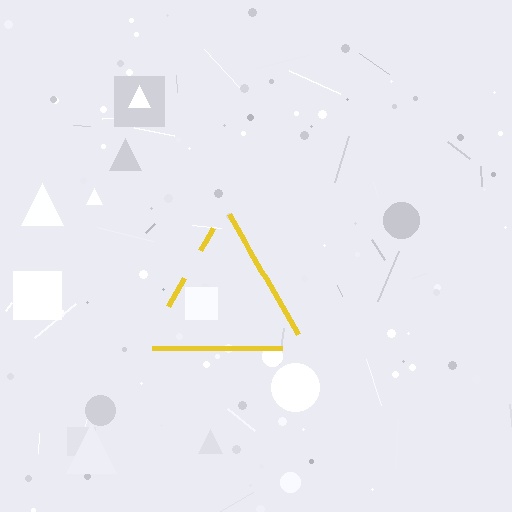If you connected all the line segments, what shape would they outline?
They would outline a triangle.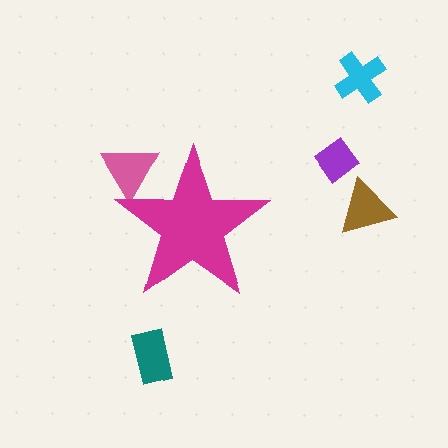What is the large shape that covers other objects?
A magenta star.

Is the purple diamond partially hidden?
No, the purple diamond is fully visible.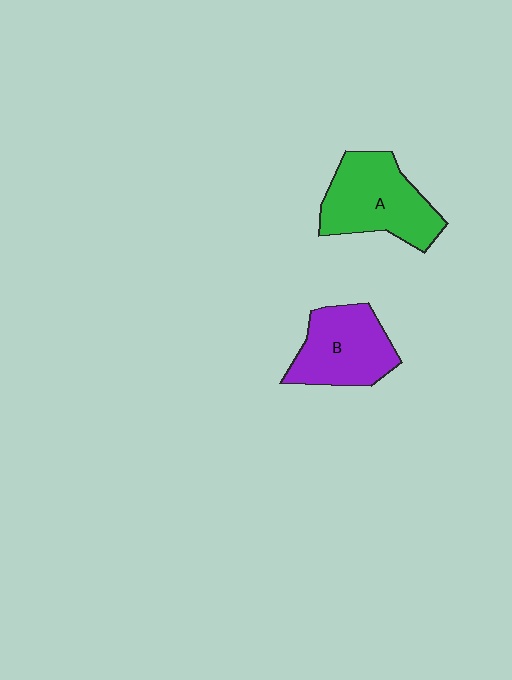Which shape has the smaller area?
Shape B (purple).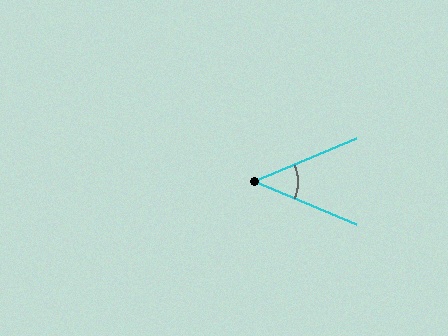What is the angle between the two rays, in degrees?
Approximately 46 degrees.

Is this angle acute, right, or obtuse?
It is acute.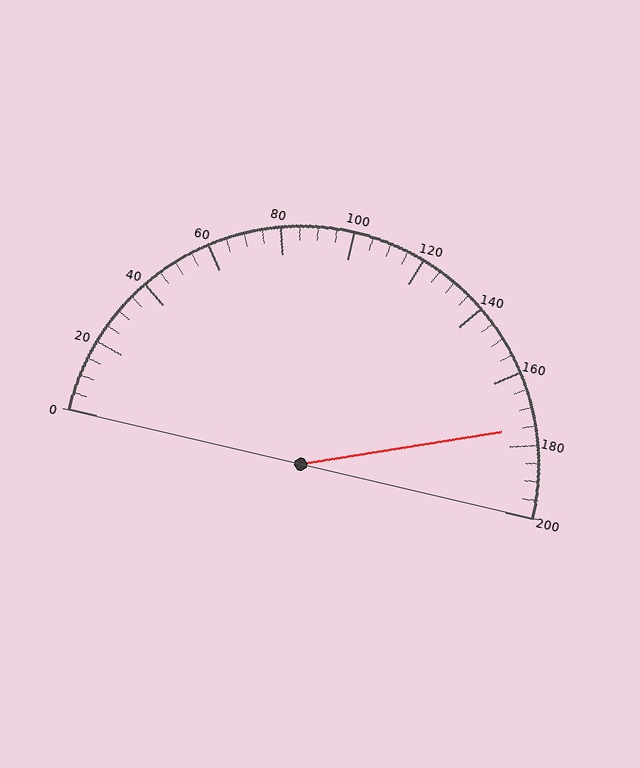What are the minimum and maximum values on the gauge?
The gauge ranges from 0 to 200.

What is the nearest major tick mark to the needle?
The nearest major tick mark is 180.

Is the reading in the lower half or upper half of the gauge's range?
The reading is in the upper half of the range (0 to 200).